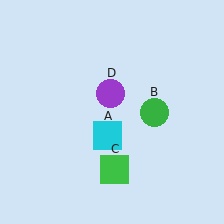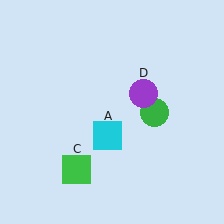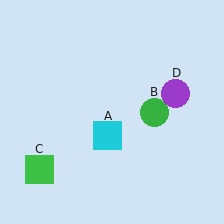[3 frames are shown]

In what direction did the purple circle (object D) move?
The purple circle (object D) moved right.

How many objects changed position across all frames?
2 objects changed position: green square (object C), purple circle (object D).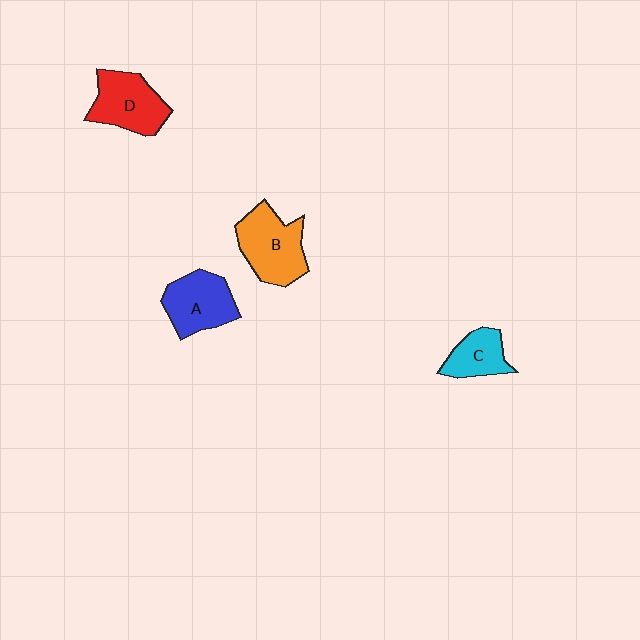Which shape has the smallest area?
Shape C (cyan).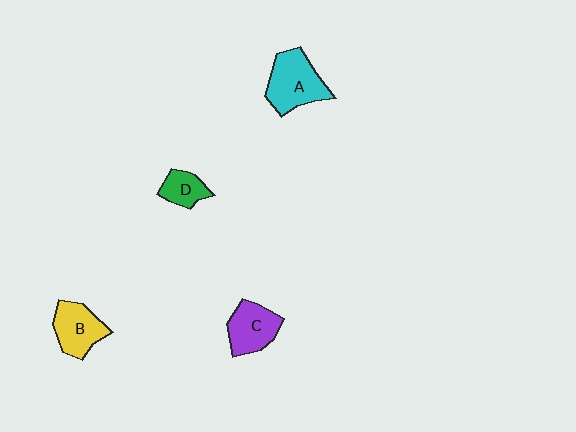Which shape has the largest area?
Shape A (cyan).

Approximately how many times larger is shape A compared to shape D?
Approximately 2.1 times.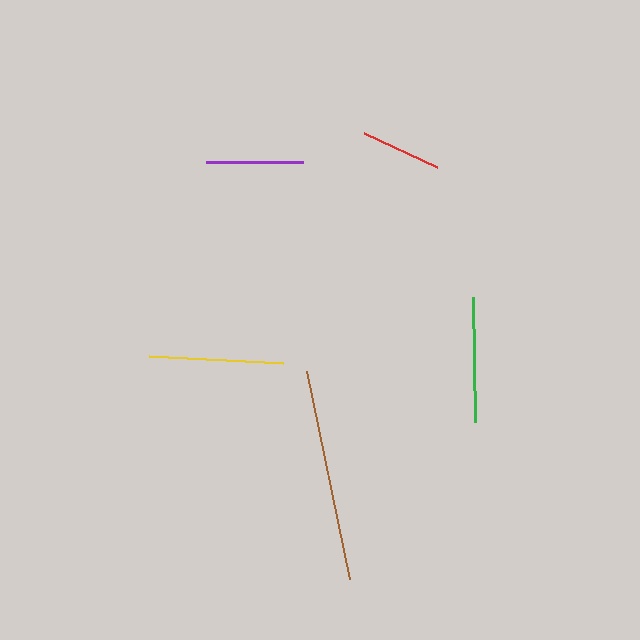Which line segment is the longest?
The brown line is the longest at approximately 213 pixels.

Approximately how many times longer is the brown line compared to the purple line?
The brown line is approximately 2.2 times the length of the purple line.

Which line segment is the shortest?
The red line is the shortest at approximately 81 pixels.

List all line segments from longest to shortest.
From longest to shortest: brown, yellow, green, purple, red.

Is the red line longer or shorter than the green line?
The green line is longer than the red line.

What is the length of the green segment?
The green segment is approximately 125 pixels long.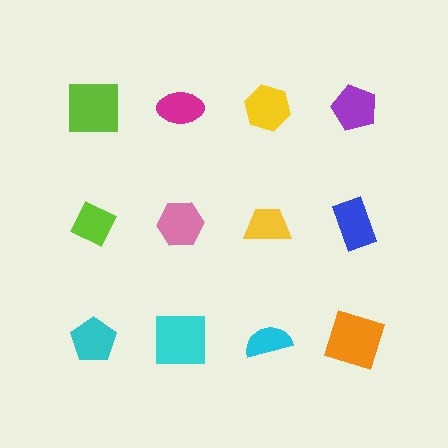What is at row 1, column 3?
A yellow hexagon.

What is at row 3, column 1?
A cyan pentagon.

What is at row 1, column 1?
A lime square.